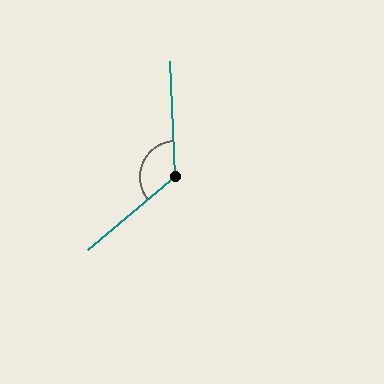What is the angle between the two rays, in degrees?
Approximately 127 degrees.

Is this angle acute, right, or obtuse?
It is obtuse.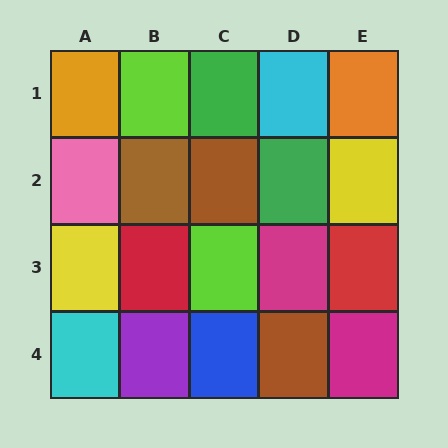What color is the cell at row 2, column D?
Green.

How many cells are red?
2 cells are red.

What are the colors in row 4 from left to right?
Cyan, purple, blue, brown, magenta.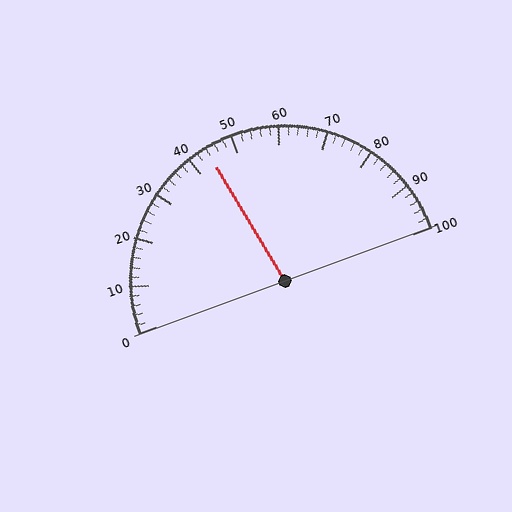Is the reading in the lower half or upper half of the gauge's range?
The reading is in the lower half of the range (0 to 100).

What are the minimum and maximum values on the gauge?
The gauge ranges from 0 to 100.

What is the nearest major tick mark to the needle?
The nearest major tick mark is 40.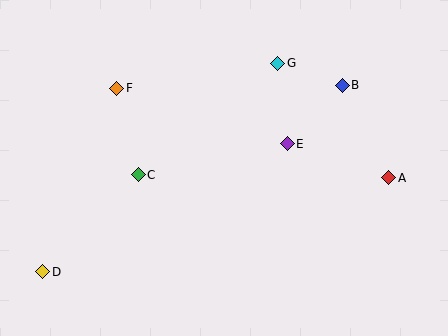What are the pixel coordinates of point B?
Point B is at (342, 85).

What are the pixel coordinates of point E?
Point E is at (287, 144).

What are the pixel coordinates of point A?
Point A is at (389, 178).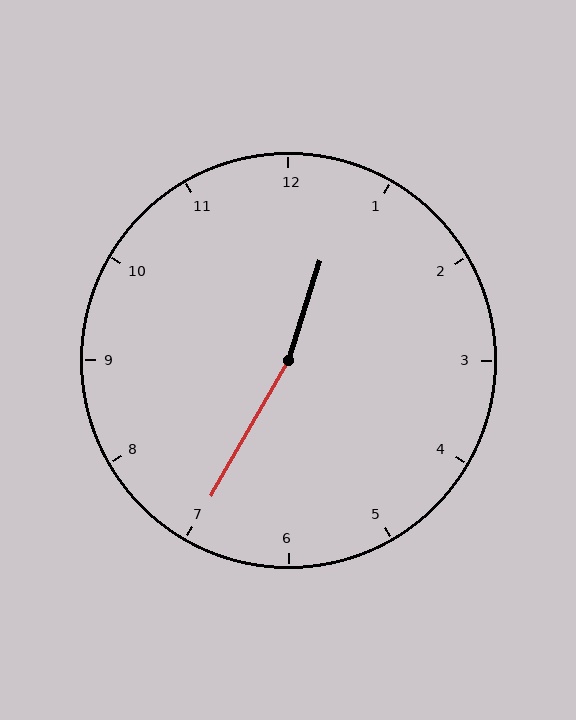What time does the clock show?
12:35.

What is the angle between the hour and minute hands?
Approximately 168 degrees.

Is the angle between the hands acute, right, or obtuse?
It is obtuse.